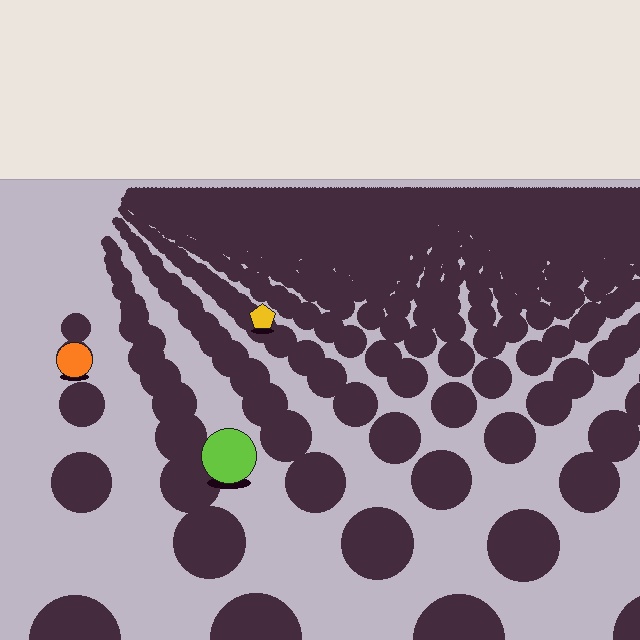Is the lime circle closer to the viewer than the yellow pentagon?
Yes. The lime circle is closer — you can tell from the texture gradient: the ground texture is coarser near it.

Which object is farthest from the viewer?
The yellow pentagon is farthest from the viewer. It appears smaller and the ground texture around it is denser.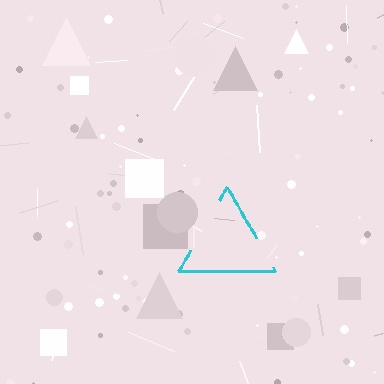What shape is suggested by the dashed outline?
The dashed outline suggests a triangle.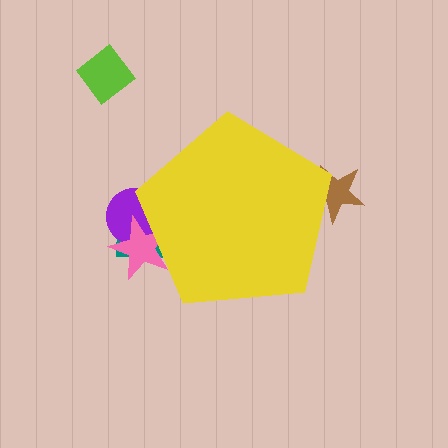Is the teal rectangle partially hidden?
Yes, the teal rectangle is partially hidden behind the yellow pentagon.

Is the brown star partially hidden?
Yes, the brown star is partially hidden behind the yellow pentagon.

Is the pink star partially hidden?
Yes, the pink star is partially hidden behind the yellow pentagon.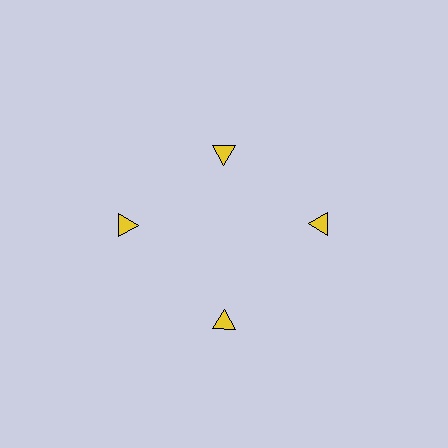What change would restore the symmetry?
The symmetry would be restored by moving it outward, back onto the ring so that all 4 triangles sit at equal angles and equal distance from the center.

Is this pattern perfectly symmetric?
No. The 4 yellow triangles are arranged in a ring, but one element near the 12 o'clock position is pulled inward toward the center, breaking the 4-fold rotational symmetry.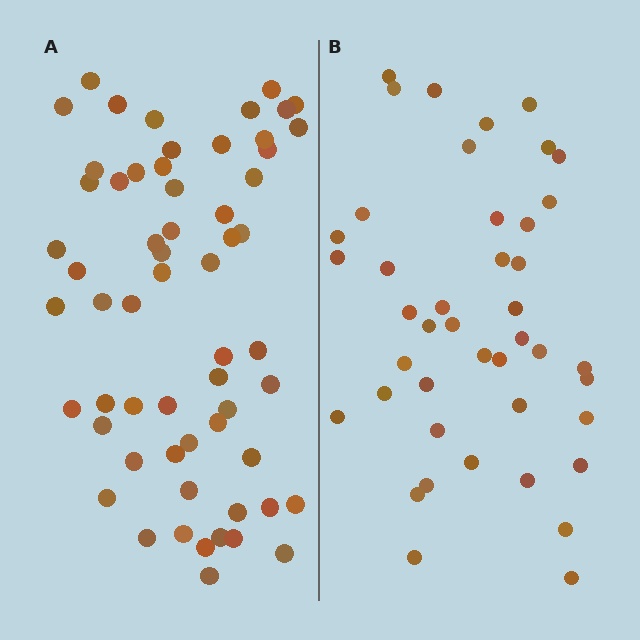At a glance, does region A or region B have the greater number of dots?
Region A (the left region) has more dots.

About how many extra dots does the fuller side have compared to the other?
Region A has approximately 15 more dots than region B.